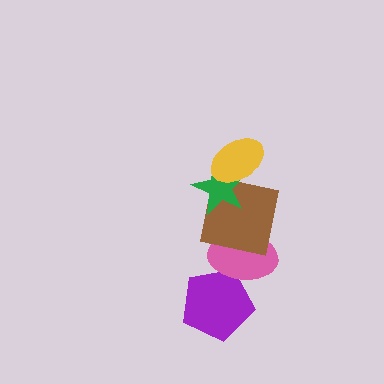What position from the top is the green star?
The green star is 2nd from the top.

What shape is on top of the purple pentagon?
The pink ellipse is on top of the purple pentagon.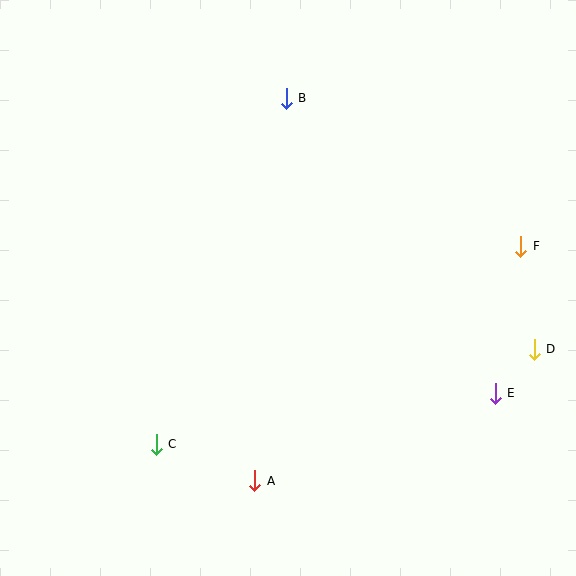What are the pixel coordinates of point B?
Point B is at (286, 98).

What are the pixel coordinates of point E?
Point E is at (495, 393).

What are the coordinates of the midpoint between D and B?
The midpoint between D and B is at (410, 224).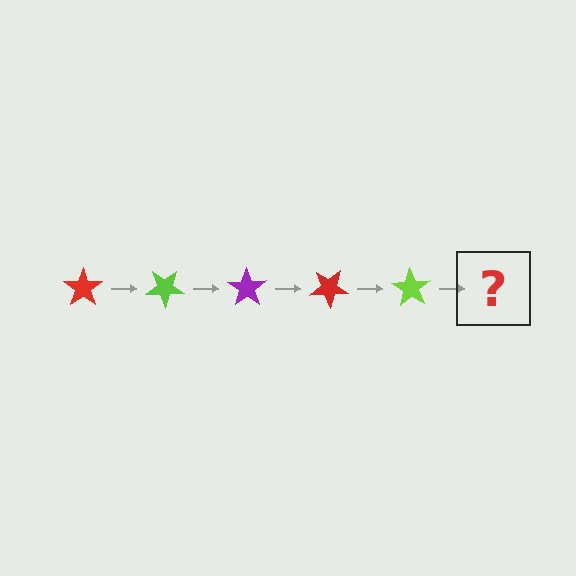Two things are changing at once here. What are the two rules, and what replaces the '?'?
The two rules are that it rotates 35 degrees each step and the color cycles through red, lime, and purple. The '?' should be a purple star, rotated 175 degrees from the start.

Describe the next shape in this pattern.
It should be a purple star, rotated 175 degrees from the start.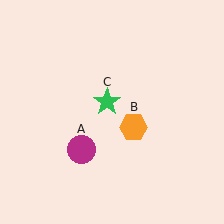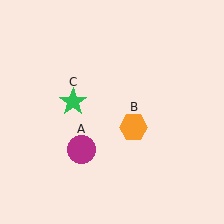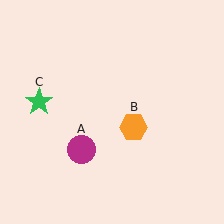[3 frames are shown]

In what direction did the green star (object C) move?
The green star (object C) moved left.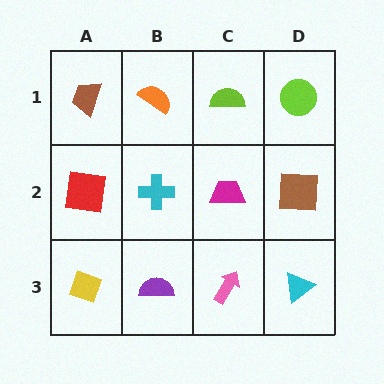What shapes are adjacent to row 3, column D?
A brown square (row 2, column D), a pink arrow (row 3, column C).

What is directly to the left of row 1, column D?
A lime semicircle.